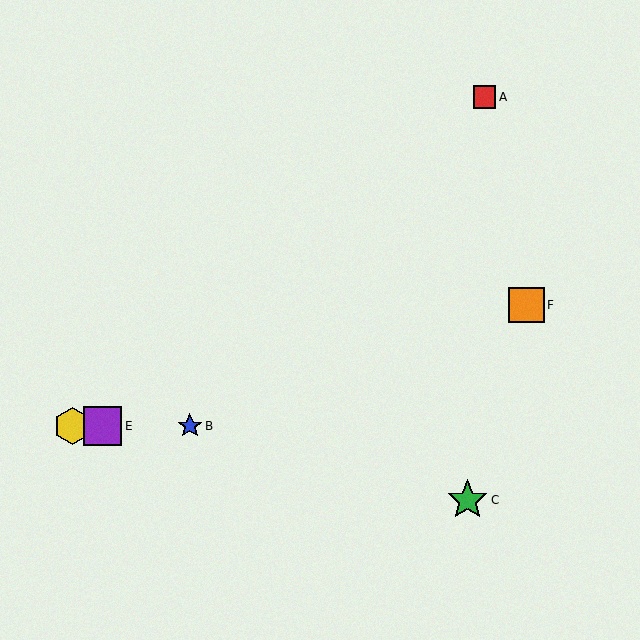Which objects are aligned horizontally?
Objects B, D, E are aligned horizontally.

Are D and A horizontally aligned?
No, D is at y≈427 and A is at y≈97.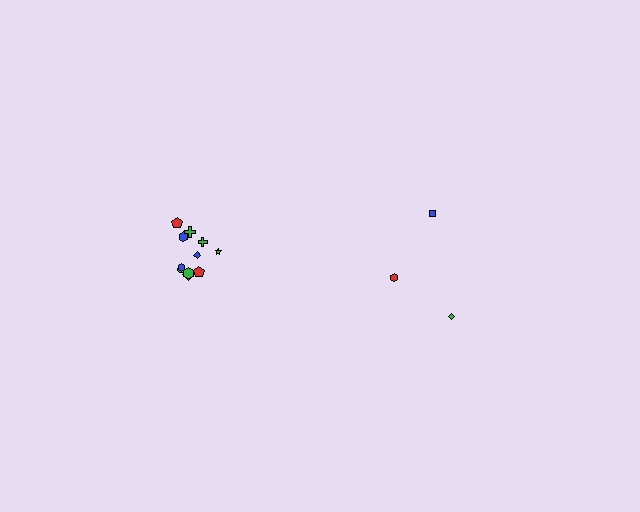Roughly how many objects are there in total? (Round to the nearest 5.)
Roughly 15 objects in total.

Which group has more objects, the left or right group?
The left group.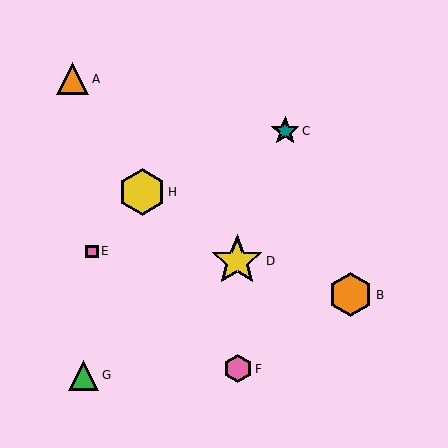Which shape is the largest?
The yellow star (labeled D) is the largest.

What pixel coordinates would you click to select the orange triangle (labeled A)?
Click at (73, 79) to select the orange triangle A.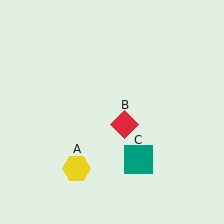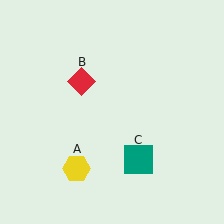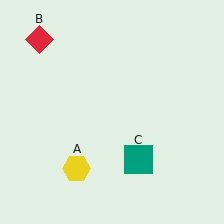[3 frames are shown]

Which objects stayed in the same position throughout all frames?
Yellow hexagon (object A) and teal square (object C) remained stationary.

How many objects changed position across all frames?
1 object changed position: red diamond (object B).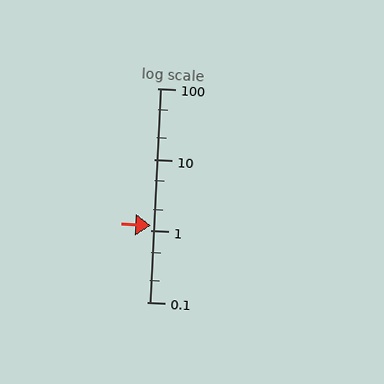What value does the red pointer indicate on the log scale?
The pointer indicates approximately 1.2.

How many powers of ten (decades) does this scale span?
The scale spans 3 decades, from 0.1 to 100.